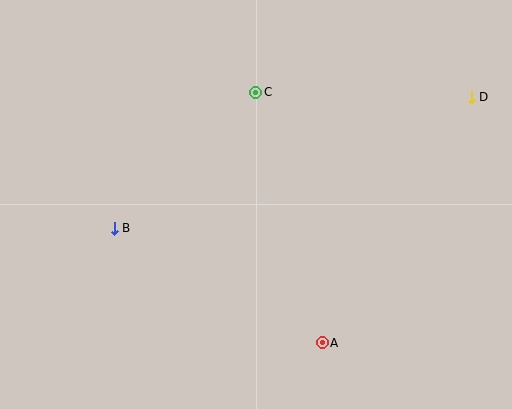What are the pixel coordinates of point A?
Point A is at (322, 343).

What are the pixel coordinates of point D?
Point D is at (471, 97).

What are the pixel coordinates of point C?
Point C is at (256, 92).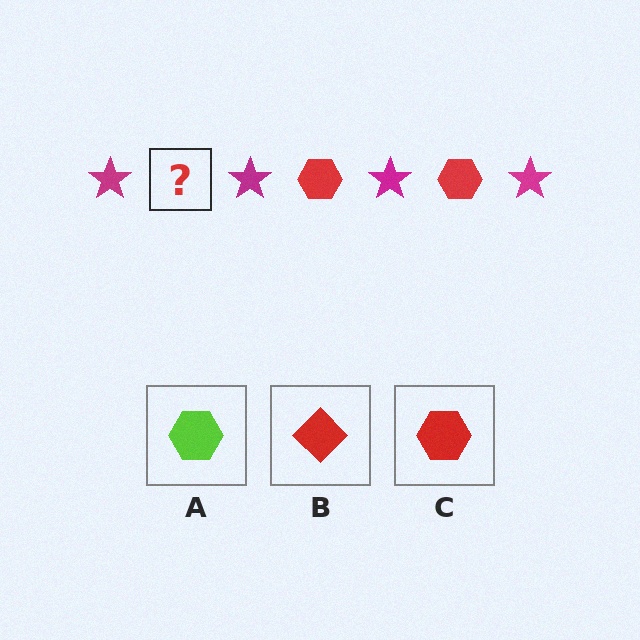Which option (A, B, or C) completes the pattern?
C.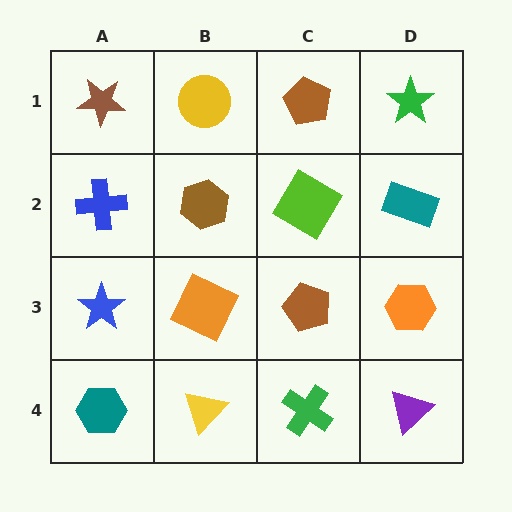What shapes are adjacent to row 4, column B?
An orange square (row 3, column B), a teal hexagon (row 4, column A), a green cross (row 4, column C).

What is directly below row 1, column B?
A brown hexagon.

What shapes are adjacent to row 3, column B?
A brown hexagon (row 2, column B), a yellow triangle (row 4, column B), a blue star (row 3, column A), a brown pentagon (row 3, column C).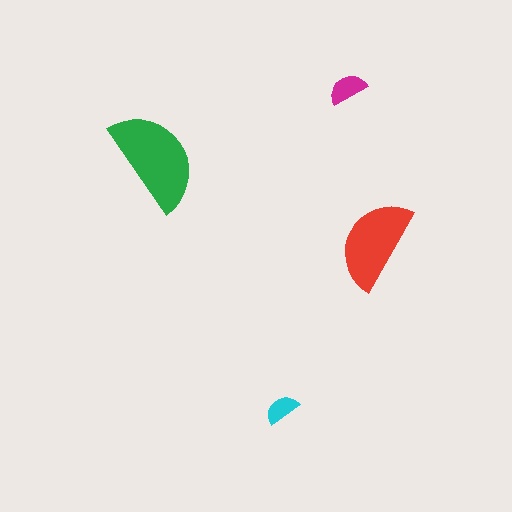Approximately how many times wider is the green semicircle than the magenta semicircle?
About 2.5 times wider.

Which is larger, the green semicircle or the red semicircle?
The green one.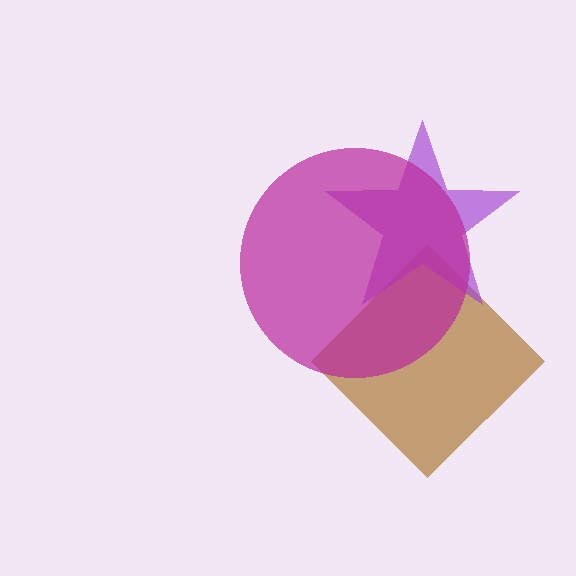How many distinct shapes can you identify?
There are 3 distinct shapes: a brown diamond, a purple star, a magenta circle.